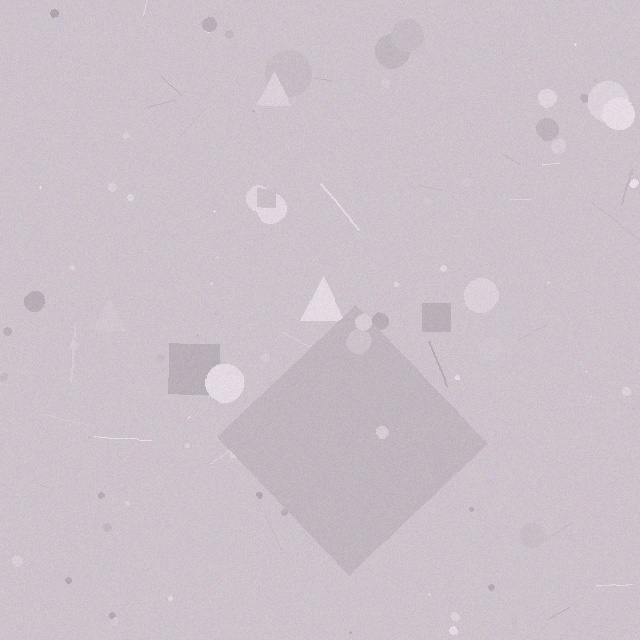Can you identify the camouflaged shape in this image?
The camouflaged shape is a diamond.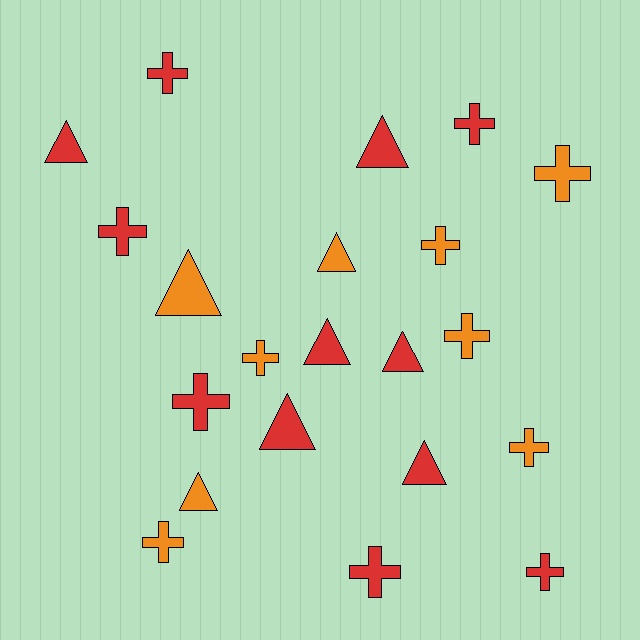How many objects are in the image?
There are 21 objects.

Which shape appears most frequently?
Cross, with 12 objects.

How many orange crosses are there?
There are 6 orange crosses.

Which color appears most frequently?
Red, with 12 objects.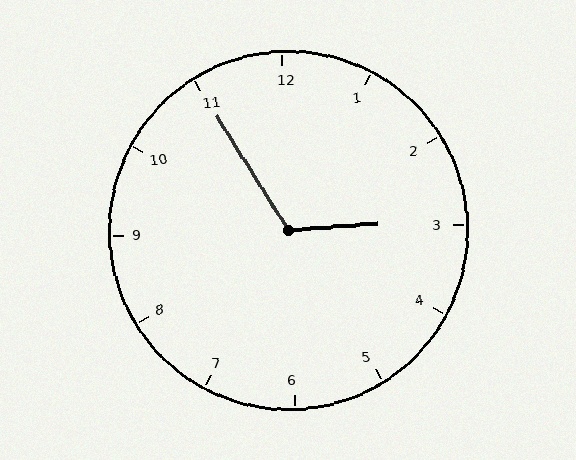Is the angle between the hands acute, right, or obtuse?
It is obtuse.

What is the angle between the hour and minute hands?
Approximately 118 degrees.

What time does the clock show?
2:55.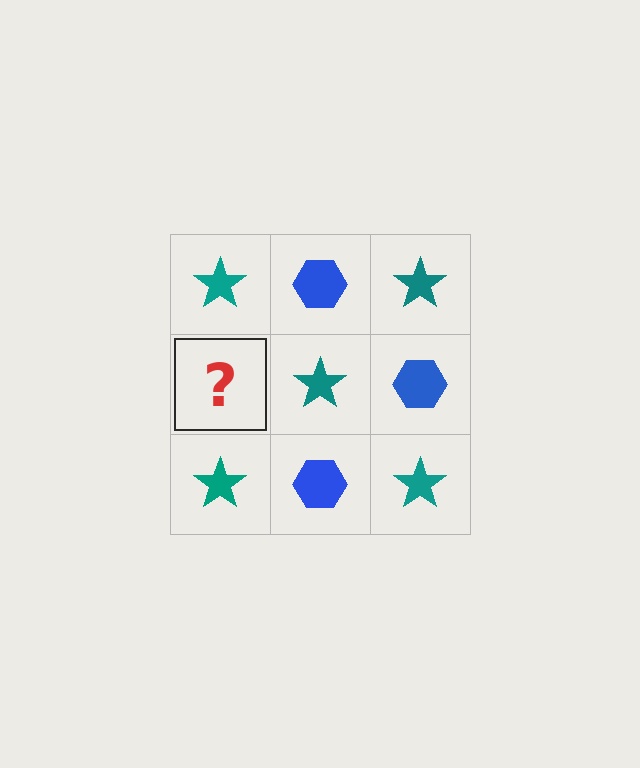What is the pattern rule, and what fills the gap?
The rule is that it alternates teal star and blue hexagon in a checkerboard pattern. The gap should be filled with a blue hexagon.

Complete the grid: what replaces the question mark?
The question mark should be replaced with a blue hexagon.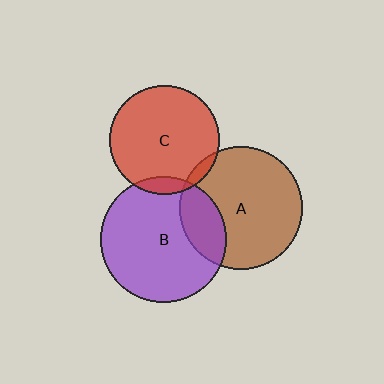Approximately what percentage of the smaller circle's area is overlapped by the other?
Approximately 10%.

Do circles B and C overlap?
Yes.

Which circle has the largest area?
Circle B (purple).